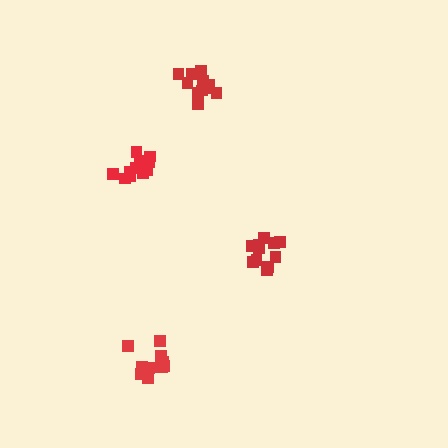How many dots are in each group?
Group 1: 11 dots, Group 2: 11 dots, Group 3: 11 dots, Group 4: 13 dots (46 total).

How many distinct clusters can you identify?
There are 4 distinct clusters.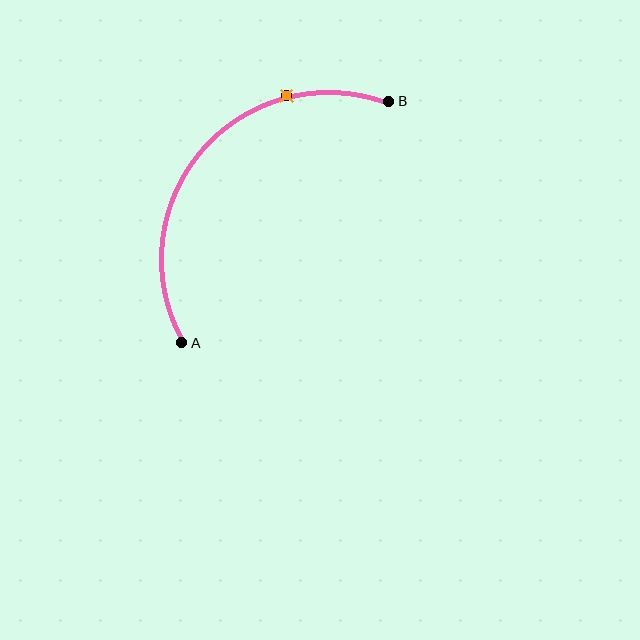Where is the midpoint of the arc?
The arc midpoint is the point on the curve farthest from the straight line joining A and B. It sits above and to the left of that line.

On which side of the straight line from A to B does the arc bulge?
The arc bulges above and to the left of the straight line connecting A and B.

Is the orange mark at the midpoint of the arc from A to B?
No. The orange mark lies on the arc but is closer to endpoint B. The arc midpoint would be at the point on the curve equidistant along the arc from both A and B.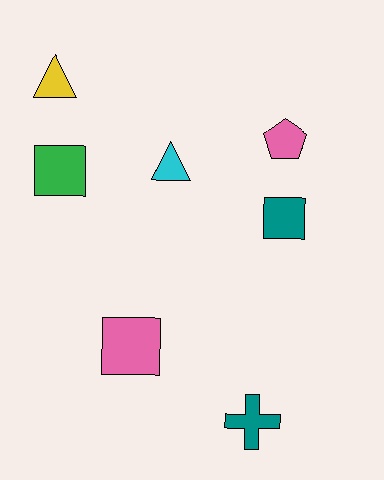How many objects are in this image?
There are 7 objects.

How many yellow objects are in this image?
There is 1 yellow object.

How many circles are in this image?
There are no circles.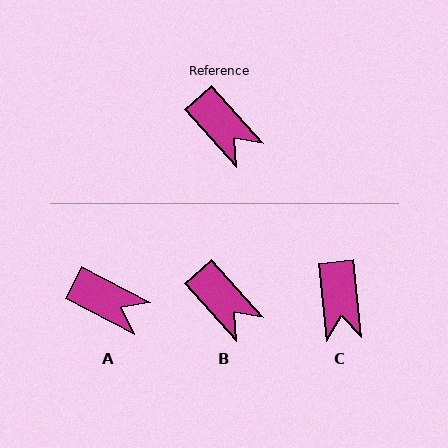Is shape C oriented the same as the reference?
No, it is off by about 36 degrees.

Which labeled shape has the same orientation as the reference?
B.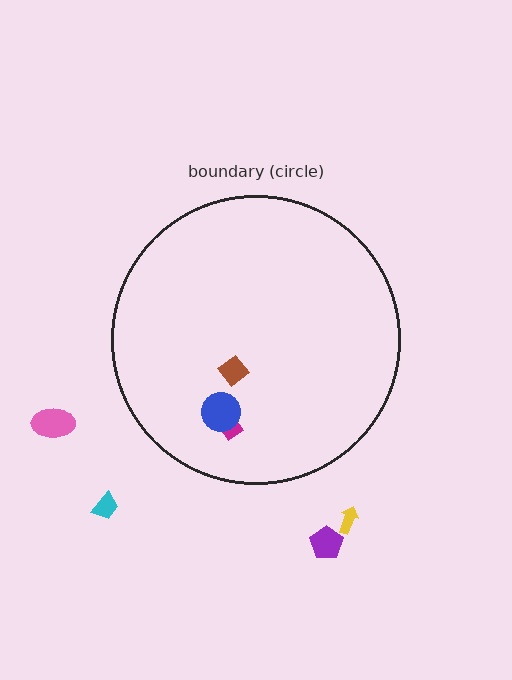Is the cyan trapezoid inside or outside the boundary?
Outside.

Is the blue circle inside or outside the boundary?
Inside.